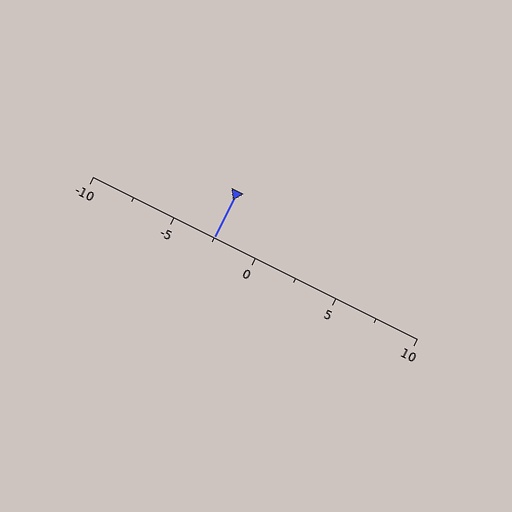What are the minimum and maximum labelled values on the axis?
The axis runs from -10 to 10.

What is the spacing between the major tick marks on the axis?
The major ticks are spaced 5 apart.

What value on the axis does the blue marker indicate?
The marker indicates approximately -2.5.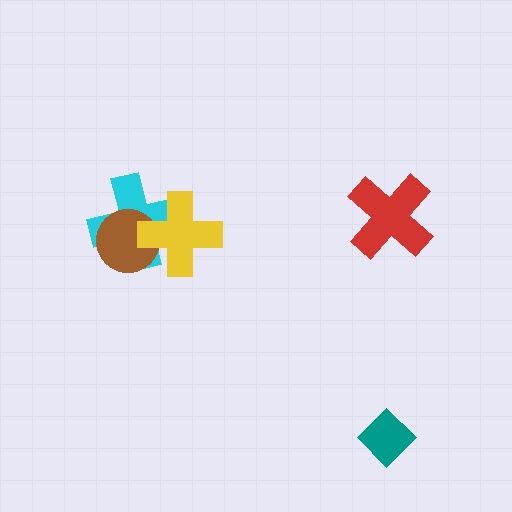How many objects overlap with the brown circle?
2 objects overlap with the brown circle.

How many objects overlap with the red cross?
0 objects overlap with the red cross.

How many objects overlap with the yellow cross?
2 objects overlap with the yellow cross.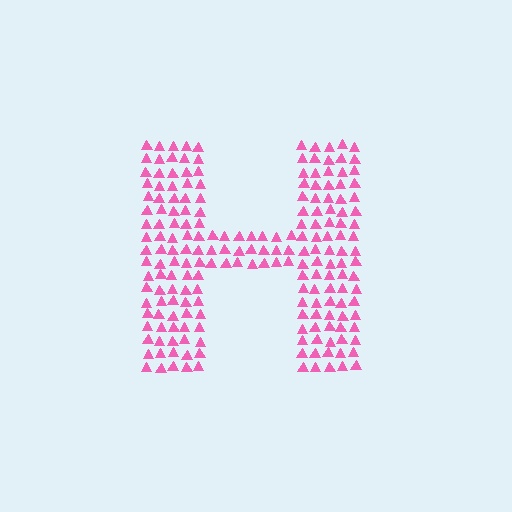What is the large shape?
The large shape is the letter H.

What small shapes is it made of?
It is made of small triangles.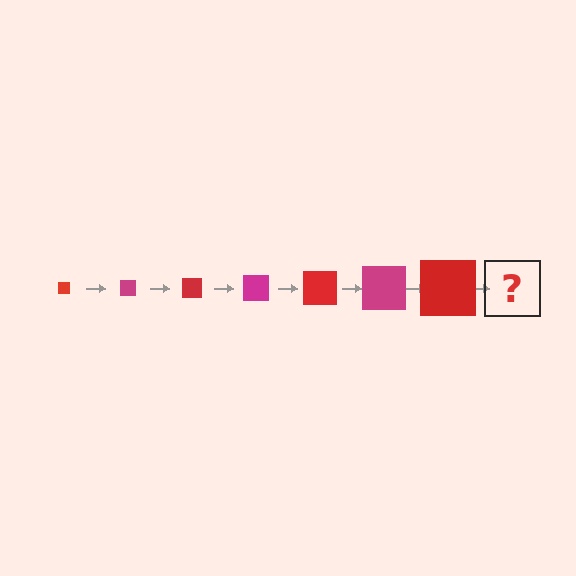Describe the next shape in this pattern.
It should be a magenta square, larger than the previous one.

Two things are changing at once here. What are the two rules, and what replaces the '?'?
The two rules are that the square grows larger each step and the color cycles through red and magenta. The '?' should be a magenta square, larger than the previous one.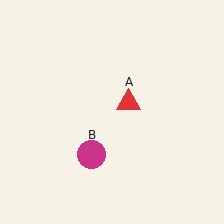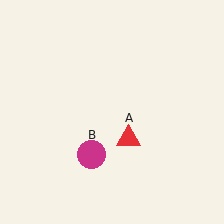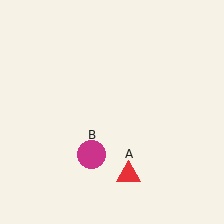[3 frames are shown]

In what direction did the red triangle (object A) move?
The red triangle (object A) moved down.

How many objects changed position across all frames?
1 object changed position: red triangle (object A).